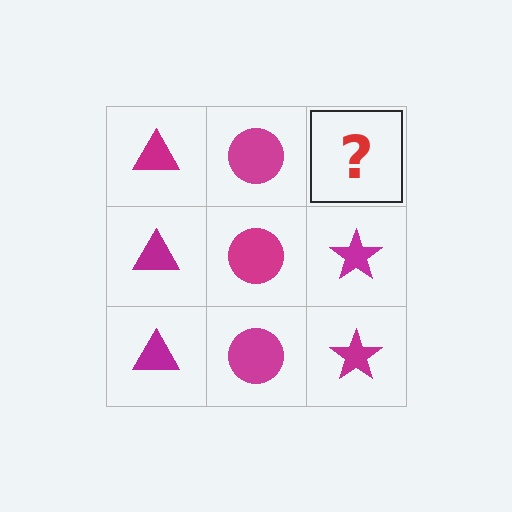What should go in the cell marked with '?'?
The missing cell should contain a magenta star.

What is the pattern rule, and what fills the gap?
The rule is that each column has a consistent shape. The gap should be filled with a magenta star.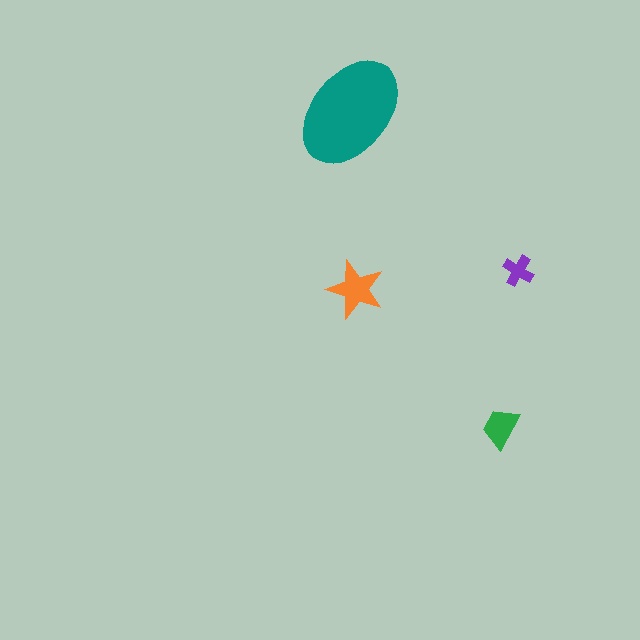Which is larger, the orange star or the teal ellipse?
The teal ellipse.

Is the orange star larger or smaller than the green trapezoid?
Larger.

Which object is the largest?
The teal ellipse.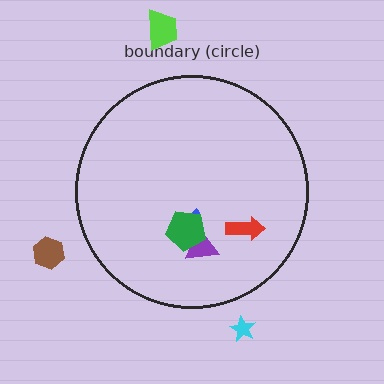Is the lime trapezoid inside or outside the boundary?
Outside.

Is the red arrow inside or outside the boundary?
Inside.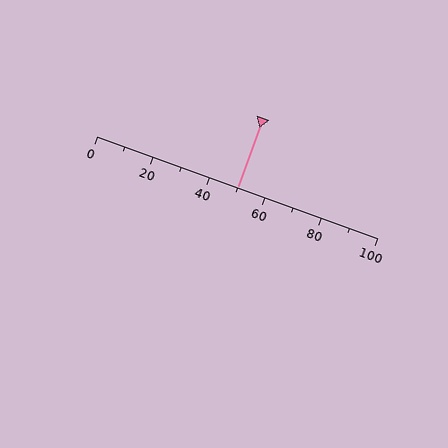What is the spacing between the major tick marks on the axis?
The major ticks are spaced 20 apart.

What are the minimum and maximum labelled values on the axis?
The axis runs from 0 to 100.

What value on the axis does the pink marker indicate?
The marker indicates approximately 50.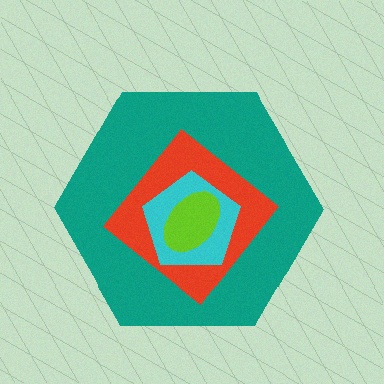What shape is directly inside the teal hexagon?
The red diamond.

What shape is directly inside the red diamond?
The cyan pentagon.